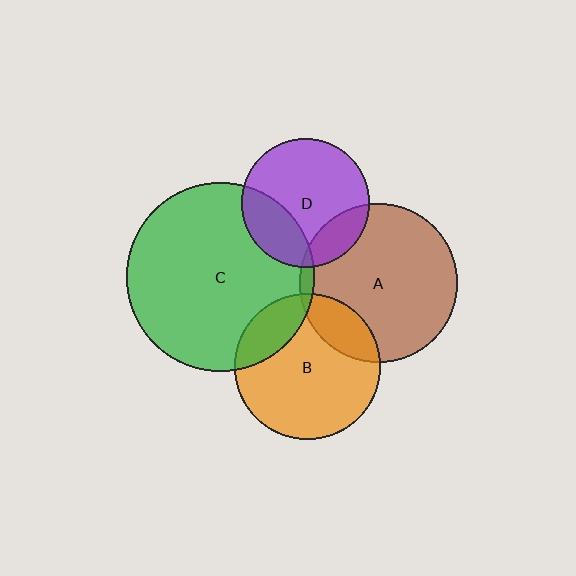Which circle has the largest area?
Circle C (green).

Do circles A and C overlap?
Yes.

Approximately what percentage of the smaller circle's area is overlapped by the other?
Approximately 5%.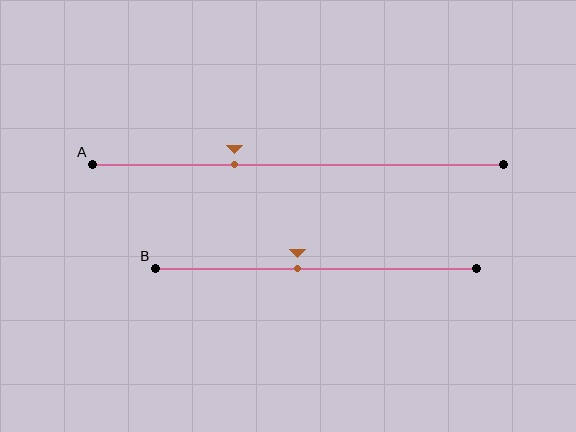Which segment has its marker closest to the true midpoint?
Segment B has its marker closest to the true midpoint.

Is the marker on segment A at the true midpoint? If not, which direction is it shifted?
No, the marker on segment A is shifted to the left by about 15% of the segment length.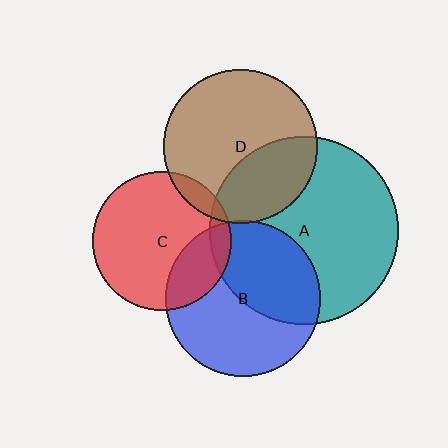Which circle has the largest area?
Circle A (teal).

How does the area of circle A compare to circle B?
Approximately 1.5 times.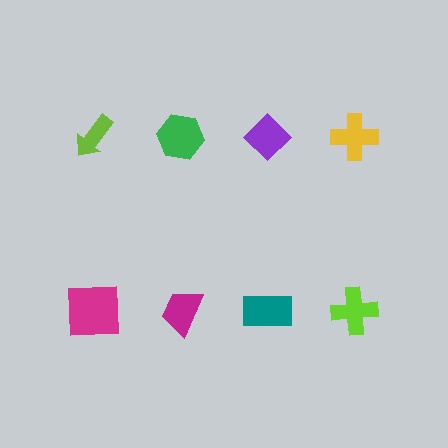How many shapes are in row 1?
4 shapes.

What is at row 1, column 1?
A lime arrow.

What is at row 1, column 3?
A purple diamond.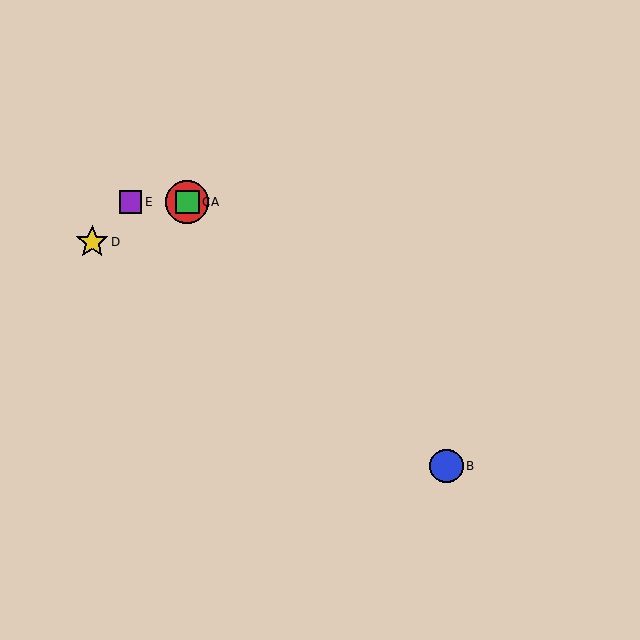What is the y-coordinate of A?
Object A is at y≈202.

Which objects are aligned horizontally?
Objects A, C, E are aligned horizontally.